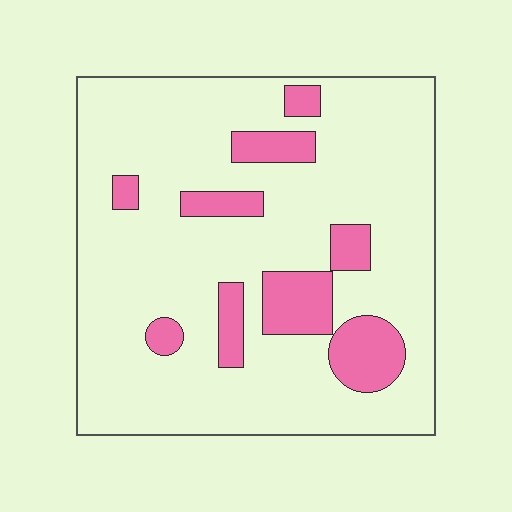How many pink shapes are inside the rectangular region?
9.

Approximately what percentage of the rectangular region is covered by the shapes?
Approximately 15%.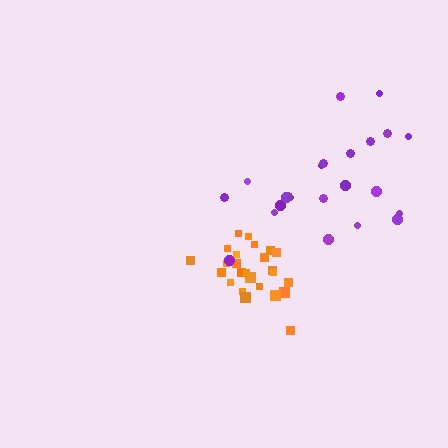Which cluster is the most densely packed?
Orange.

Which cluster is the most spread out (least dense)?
Purple.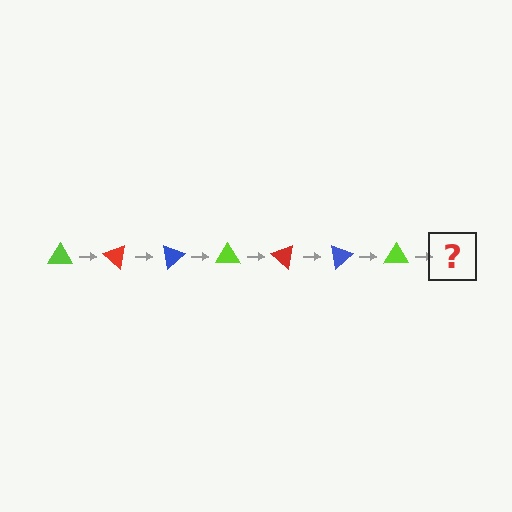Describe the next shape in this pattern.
It should be a red triangle, rotated 280 degrees from the start.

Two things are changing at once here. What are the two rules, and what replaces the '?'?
The two rules are that it rotates 40 degrees each step and the color cycles through lime, red, and blue. The '?' should be a red triangle, rotated 280 degrees from the start.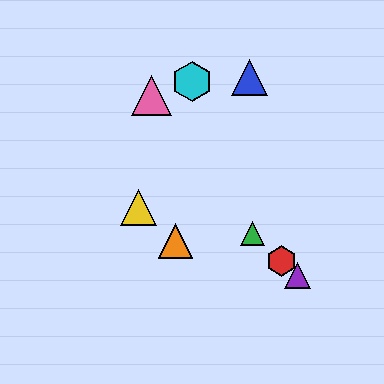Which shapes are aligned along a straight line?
The red hexagon, the green triangle, the purple triangle are aligned along a straight line.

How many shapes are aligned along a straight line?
3 shapes (the red hexagon, the green triangle, the purple triangle) are aligned along a straight line.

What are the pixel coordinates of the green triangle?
The green triangle is at (252, 233).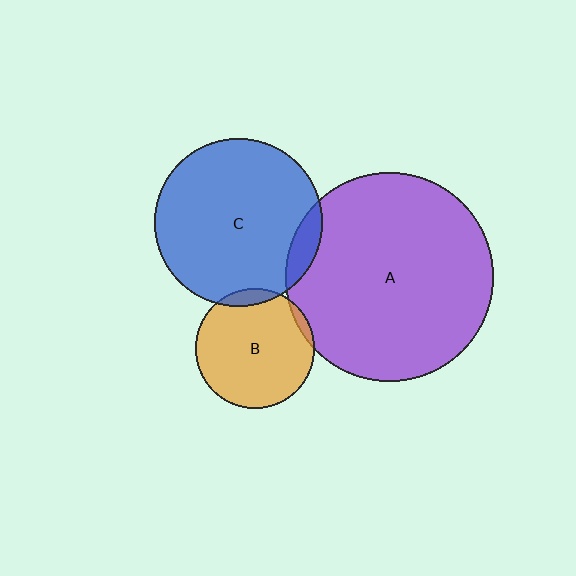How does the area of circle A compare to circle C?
Approximately 1.5 times.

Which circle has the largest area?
Circle A (purple).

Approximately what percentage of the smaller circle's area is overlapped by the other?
Approximately 5%.